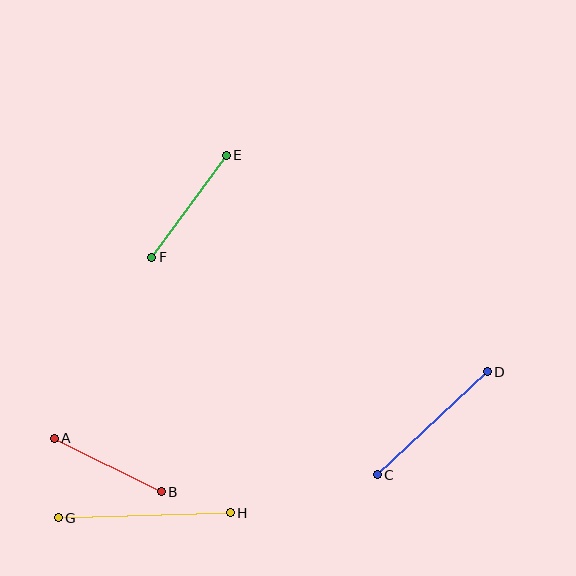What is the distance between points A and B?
The distance is approximately 120 pixels.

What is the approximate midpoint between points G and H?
The midpoint is at approximately (144, 515) pixels.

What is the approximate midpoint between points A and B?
The midpoint is at approximately (108, 465) pixels.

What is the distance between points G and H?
The distance is approximately 172 pixels.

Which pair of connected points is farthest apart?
Points G and H are farthest apart.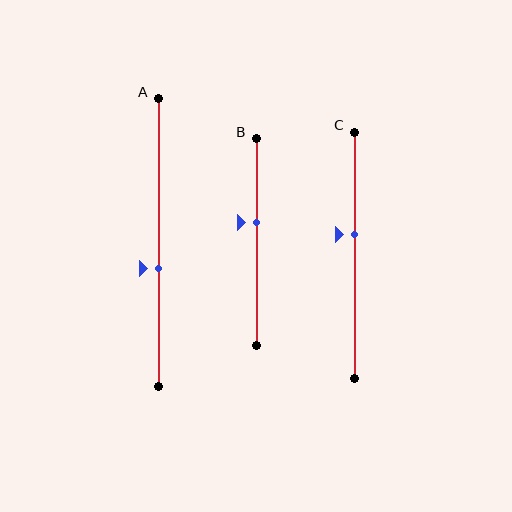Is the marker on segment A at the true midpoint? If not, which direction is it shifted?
No, the marker on segment A is shifted downward by about 9% of the segment length.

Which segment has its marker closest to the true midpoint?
Segment C has its marker closest to the true midpoint.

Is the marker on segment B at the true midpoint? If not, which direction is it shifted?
No, the marker on segment B is shifted upward by about 9% of the segment length.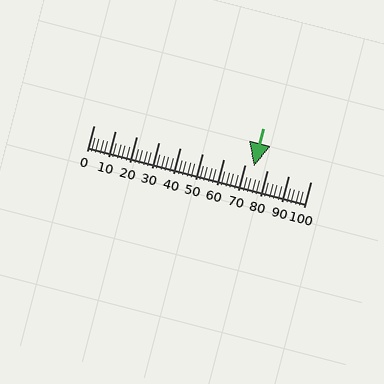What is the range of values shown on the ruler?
The ruler shows values from 0 to 100.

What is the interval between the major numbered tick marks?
The major tick marks are spaced 10 units apart.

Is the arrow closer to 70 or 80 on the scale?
The arrow is closer to 70.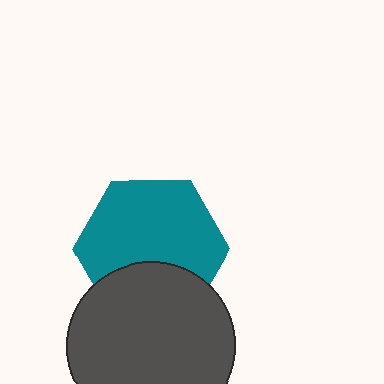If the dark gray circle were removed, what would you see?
You would see the complete teal hexagon.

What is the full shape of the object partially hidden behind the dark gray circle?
The partially hidden object is a teal hexagon.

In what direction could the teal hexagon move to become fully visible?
The teal hexagon could move up. That would shift it out from behind the dark gray circle entirely.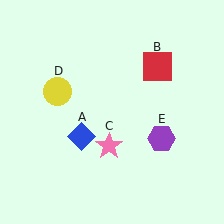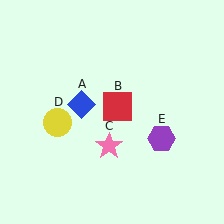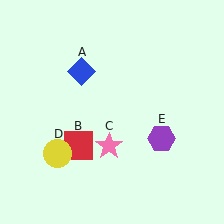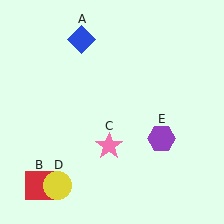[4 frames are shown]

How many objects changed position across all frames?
3 objects changed position: blue diamond (object A), red square (object B), yellow circle (object D).